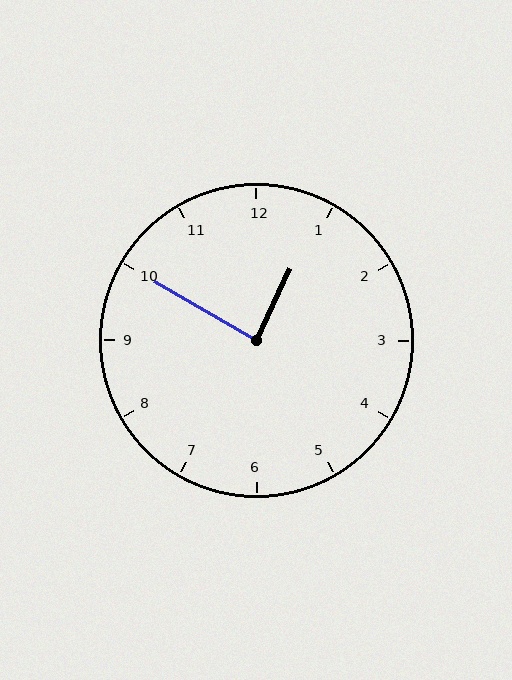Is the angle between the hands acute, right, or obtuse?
It is right.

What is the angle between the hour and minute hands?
Approximately 85 degrees.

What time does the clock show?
12:50.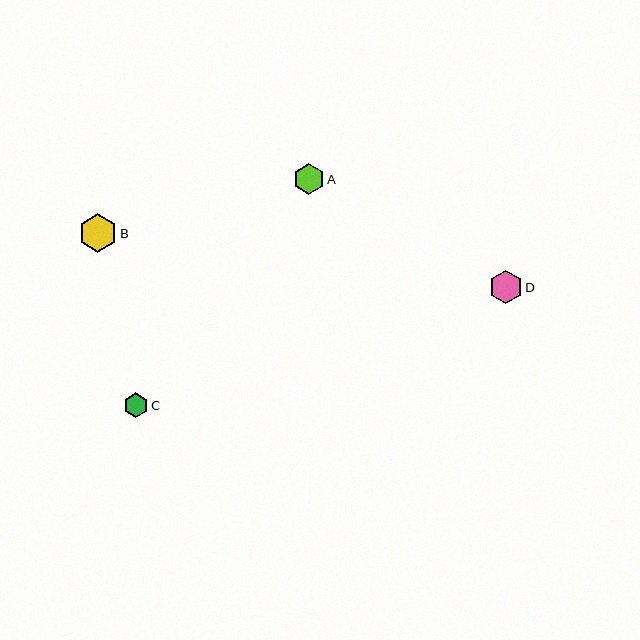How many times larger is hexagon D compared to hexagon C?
Hexagon D is approximately 1.4 times the size of hexagon C.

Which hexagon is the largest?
Hexagon B is the largest with a size of approximately 39 pixels.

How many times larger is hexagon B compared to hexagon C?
Hexagon B is approximately 1.6 times the size of hexagon C.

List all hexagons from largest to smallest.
From largest to smallest: B, D, A, C.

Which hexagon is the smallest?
Hexagon C is the smallest with a size of approximately 24 pixels.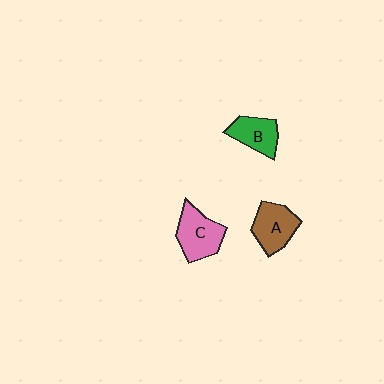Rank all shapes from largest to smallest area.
From largest to smallest: C (pink), A (brown), B (green).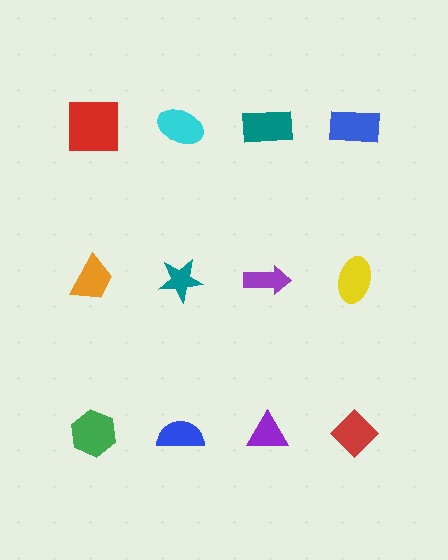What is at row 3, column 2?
A blue semicircle.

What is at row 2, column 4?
A yellow ellipse.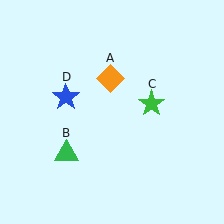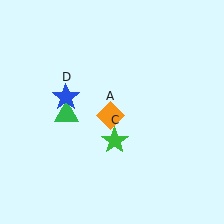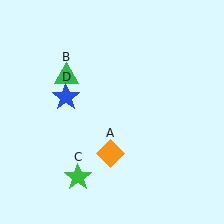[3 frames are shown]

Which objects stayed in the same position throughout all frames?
Blue star (object D) remained stationary.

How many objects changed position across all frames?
3 objects changed position: orange diamond (object A), green triangle (object B), green star (object C).